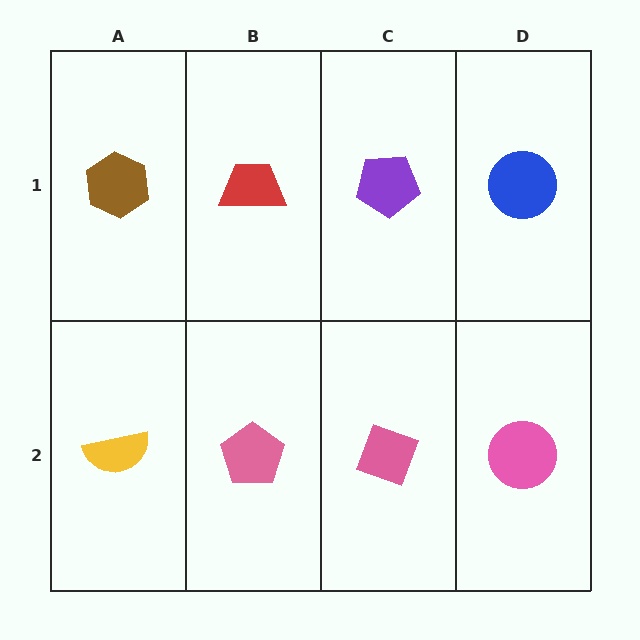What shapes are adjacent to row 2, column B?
A red trapezoid (row 1, column B), a yellow semicircle (row 2, column A), a pink diamond (row 2, column C).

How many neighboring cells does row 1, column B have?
3.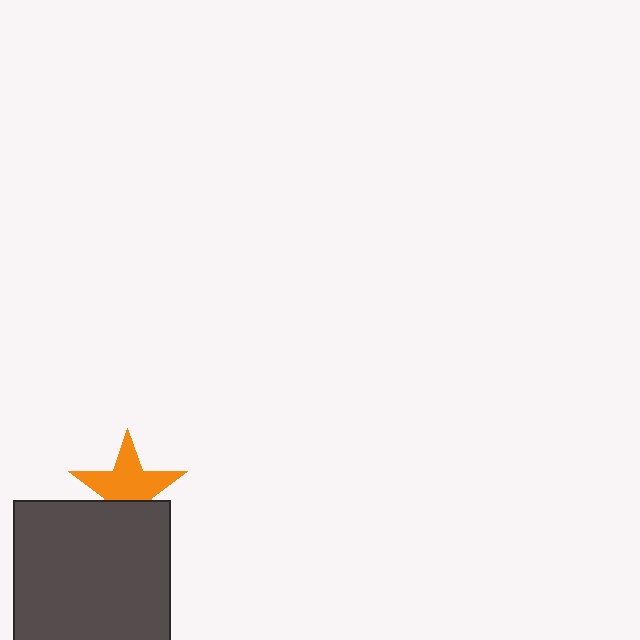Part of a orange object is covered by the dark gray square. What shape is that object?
It is a star.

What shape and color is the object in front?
The object in front is a dark gray square.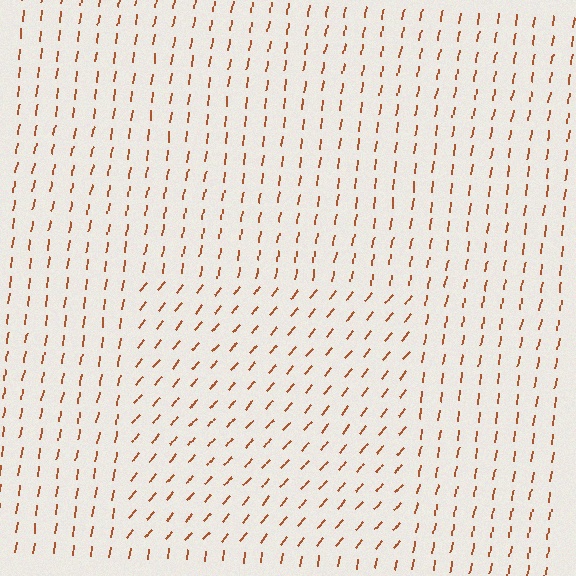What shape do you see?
I see a rectangle.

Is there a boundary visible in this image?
Yes, there is a texture boundary formed by a change in line orientation.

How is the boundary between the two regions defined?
The boundary is defined purely by a change in line orientation (approximately 31 degrees difference). All lines are the same color and thickness.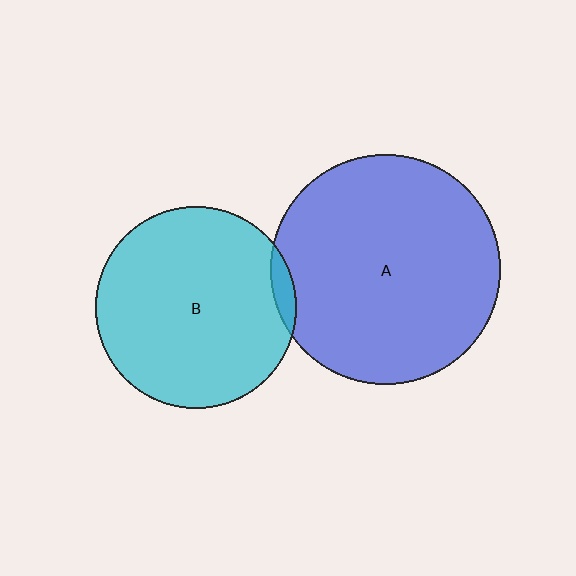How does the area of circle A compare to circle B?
Approximately 1.3 times.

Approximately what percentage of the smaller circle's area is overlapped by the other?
Approximately 5%.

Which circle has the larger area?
Circle A (blue).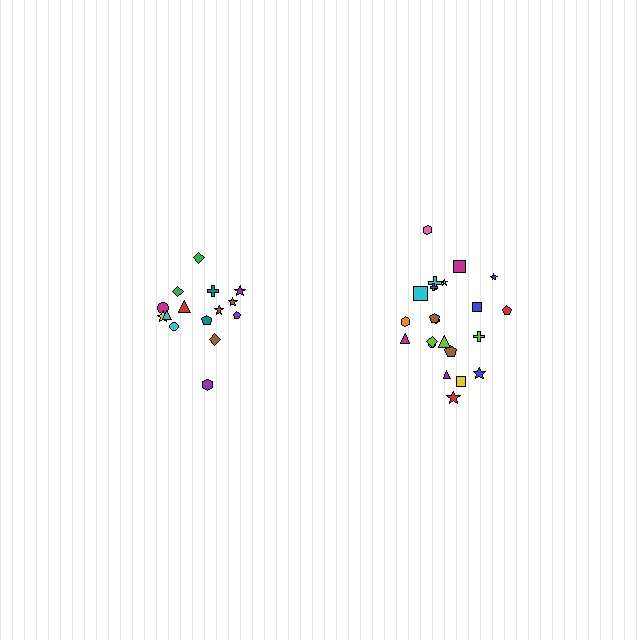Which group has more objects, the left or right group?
The right group.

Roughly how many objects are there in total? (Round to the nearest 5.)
Roughly 35 objects in total.